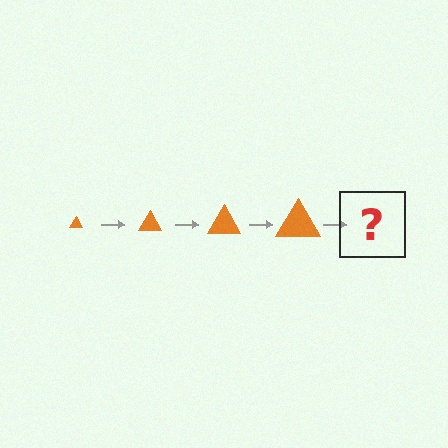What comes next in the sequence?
The next element should be an orange triangle, larger than the previous one.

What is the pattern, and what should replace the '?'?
The pattern is that the triangle gets progressively larger each step. The '?' should be an orange triangle, larger than the previous one.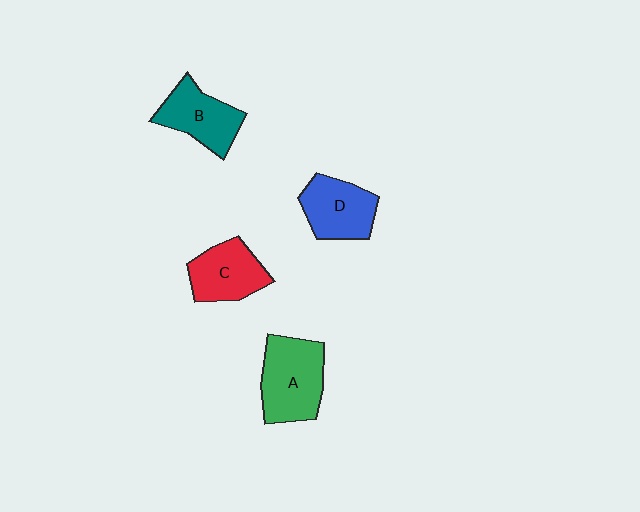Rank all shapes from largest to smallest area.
From largest to smallest: A (green), D (blue), B (teal), C (red).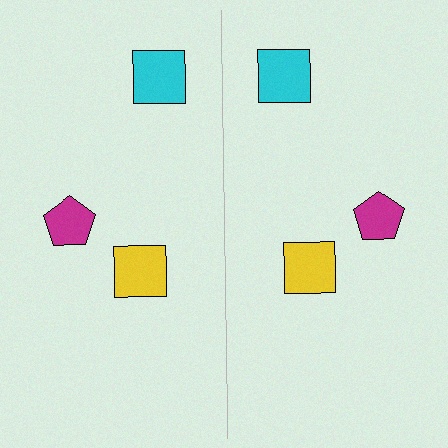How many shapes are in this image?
There are 6 shapes in this image.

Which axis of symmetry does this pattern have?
The pattern has a vertical axis of symmetry running through the center of the image.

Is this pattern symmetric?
Yes, this pattern has bilateral (reflection) symmetry.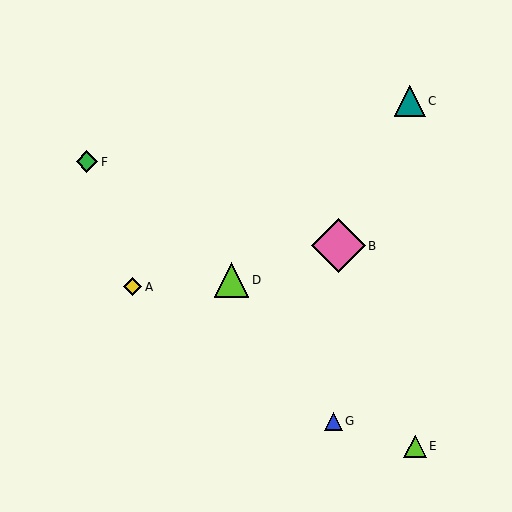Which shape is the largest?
The pink diamond (labeled B) is the largest.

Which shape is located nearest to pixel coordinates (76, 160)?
The green diamond (labeled F) at (87, 162) is nearest to that location.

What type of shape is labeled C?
Shape C is a teal triangle.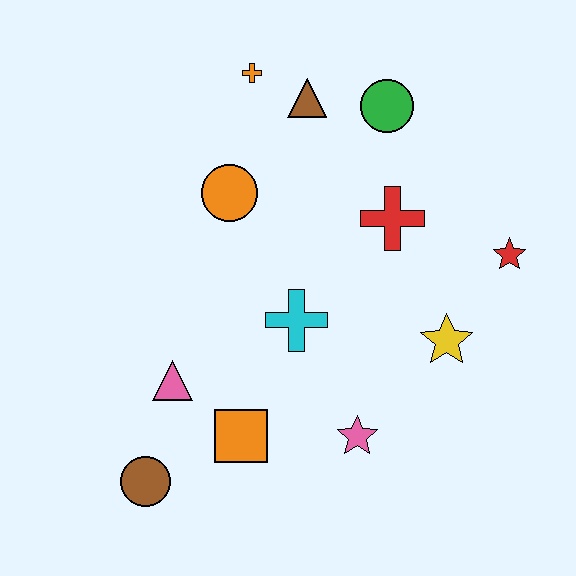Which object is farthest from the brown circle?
The green circle is farthest from the brown circle.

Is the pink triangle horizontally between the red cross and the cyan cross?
No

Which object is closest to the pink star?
The orange square is closest to the pink star.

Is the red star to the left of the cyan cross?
No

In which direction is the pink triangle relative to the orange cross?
The pink triangle is below the orange cross.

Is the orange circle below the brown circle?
No